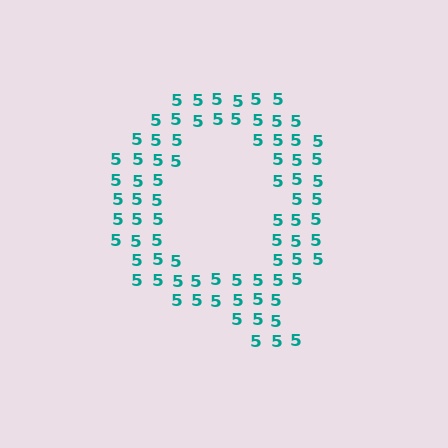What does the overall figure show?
The overall figure shows the letter Q.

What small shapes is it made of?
It is made of small digit 5's.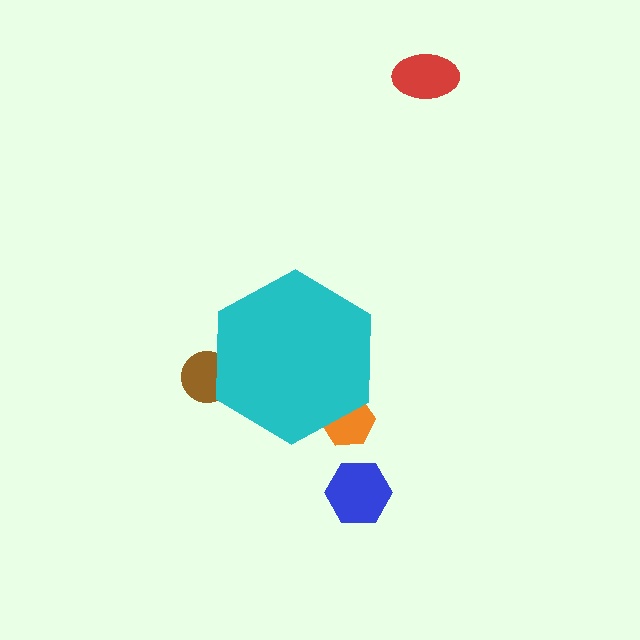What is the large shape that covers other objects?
A cyan hexagon.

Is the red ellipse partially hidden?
No, the red ellipse is fully visible.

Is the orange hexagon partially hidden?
Yes, the orange hexagon is partially hidden behind the cyan hexagon.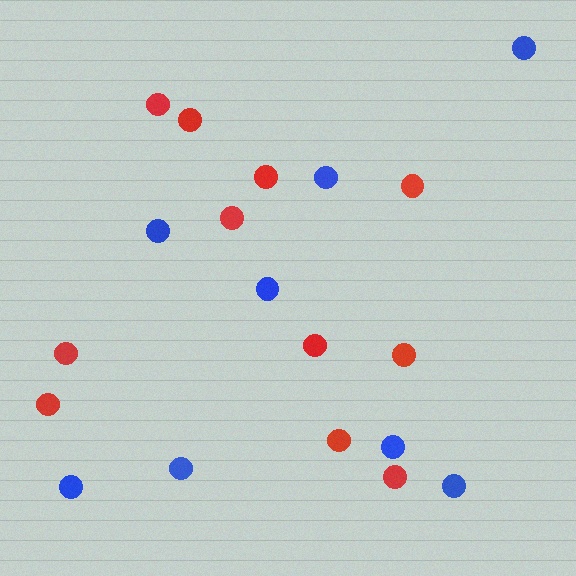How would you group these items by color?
There are 2 groups: one group of red circles (11) and one group of blue circles (8).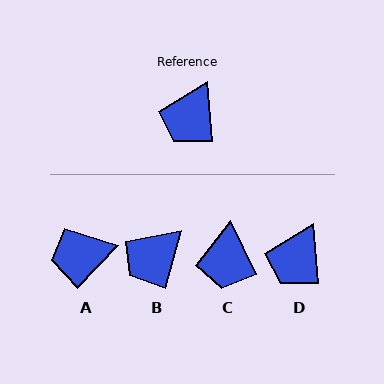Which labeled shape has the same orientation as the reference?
D.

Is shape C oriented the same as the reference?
No, it is off by about 21 degrees.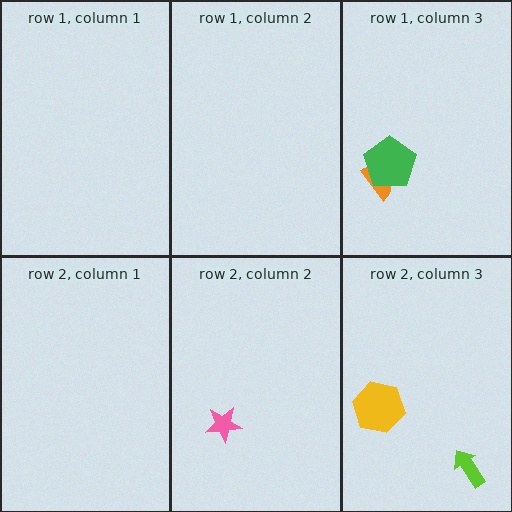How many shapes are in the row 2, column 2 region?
1.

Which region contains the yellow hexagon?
The row 2, column 3 region.